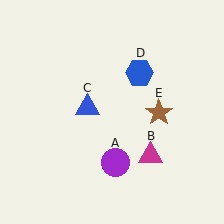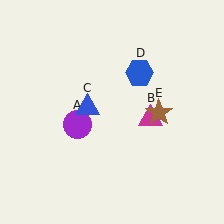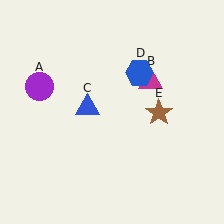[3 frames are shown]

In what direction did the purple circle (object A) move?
The purple circle (object A) moved up and to the left.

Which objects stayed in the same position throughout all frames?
Blue triangle (object C) and blue hexagon (object D) and brown star (object E) remained stationary.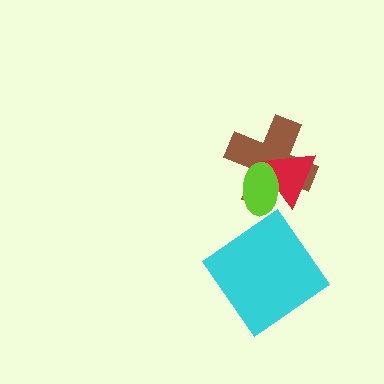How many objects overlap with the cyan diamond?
0 objects overlap with the cyan diamond.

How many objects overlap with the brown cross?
2 objects overlap with the brown cross.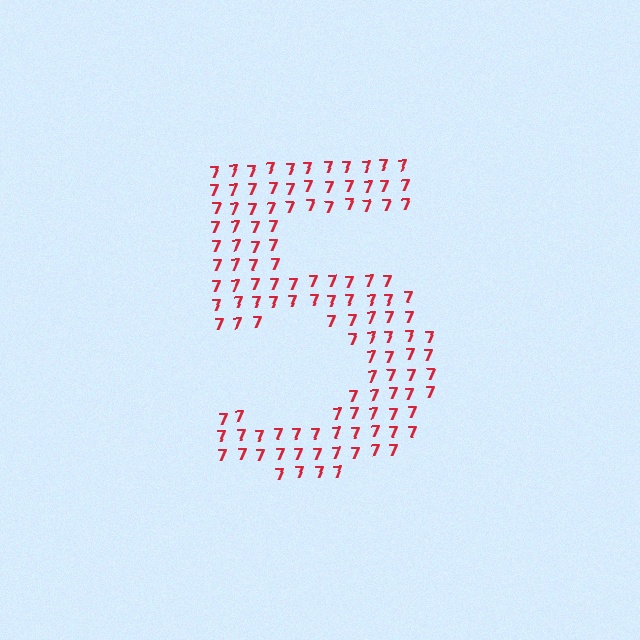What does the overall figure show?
The overall figure shows the digit 5.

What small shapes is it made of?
It is made of small digit 7's.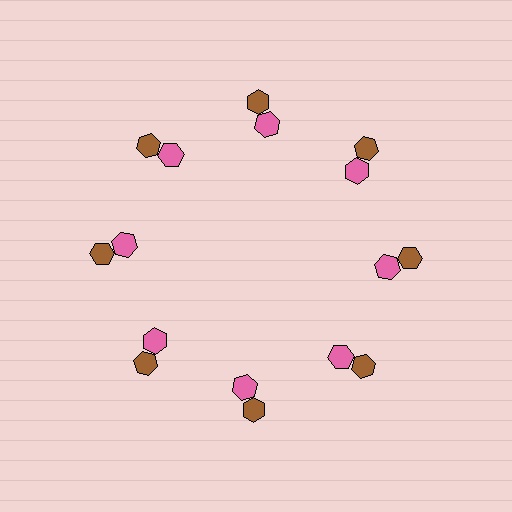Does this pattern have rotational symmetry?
Yes, this pattern has 8-fold rotational symmetry. It looks the same after rotating 45 degrees around the center.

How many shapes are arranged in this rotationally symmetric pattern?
There are 16 shapes, arranged in 8 groups of 2.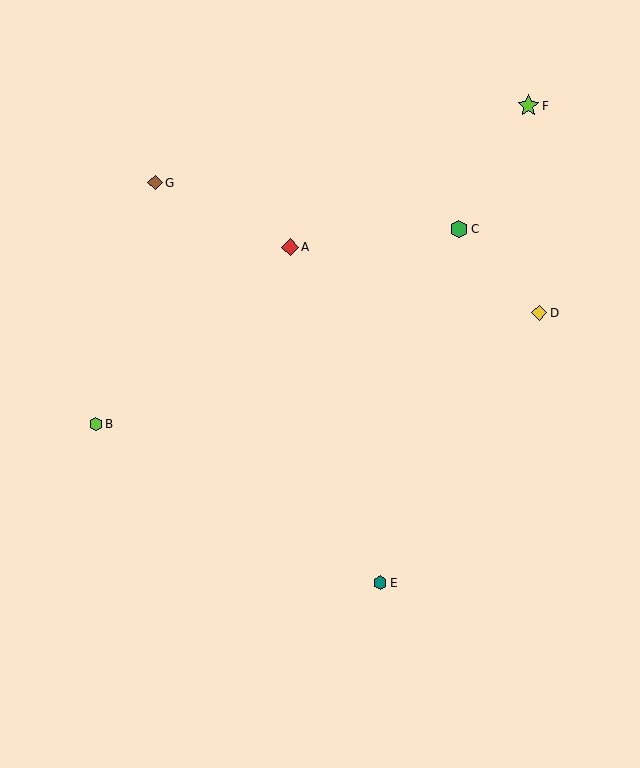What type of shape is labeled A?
Shape A is a red diamond.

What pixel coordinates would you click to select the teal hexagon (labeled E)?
Click at (380, 583) to select the teal hexagon E.